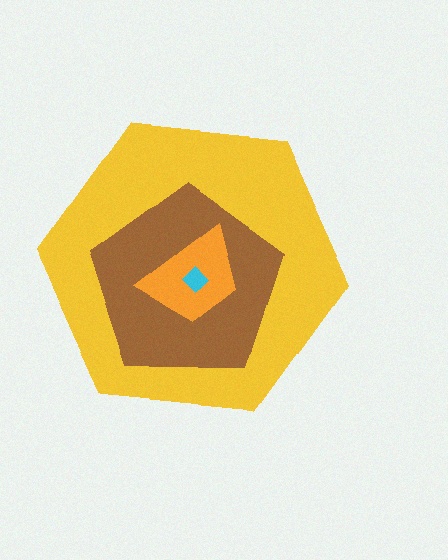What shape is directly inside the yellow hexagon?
The brown pentagon.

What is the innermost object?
The cyan diamond.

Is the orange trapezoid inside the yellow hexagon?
Yes.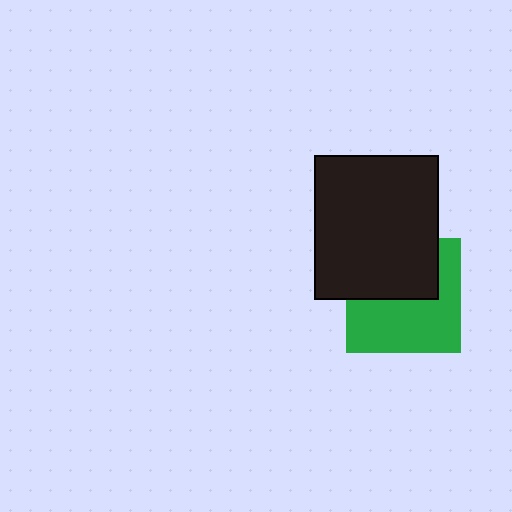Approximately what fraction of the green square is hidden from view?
Roughly 43% of the green square is hidden behind the black rectangle.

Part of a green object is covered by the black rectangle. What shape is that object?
It is a square.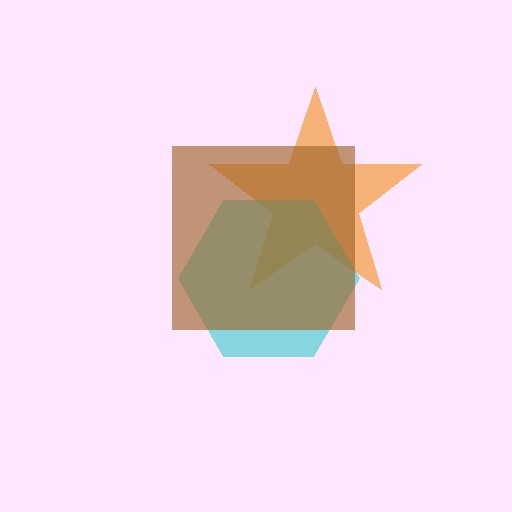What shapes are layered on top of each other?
The layered shapes are: an orange star, a cyan hexagon, a brown square.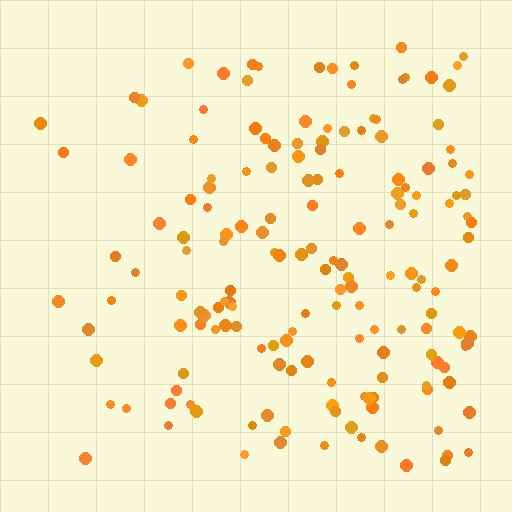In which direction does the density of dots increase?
From left to right, with the right side densest.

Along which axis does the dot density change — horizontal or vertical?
Horizontal.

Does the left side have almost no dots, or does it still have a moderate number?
Still a moderate number, just noticeably fewer than the right.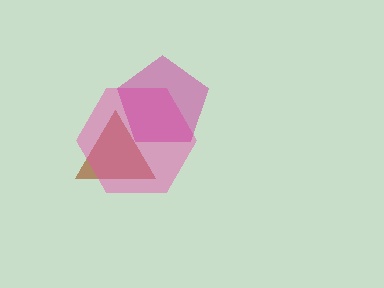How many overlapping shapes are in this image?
There are 3 overlapping shapes in the image.